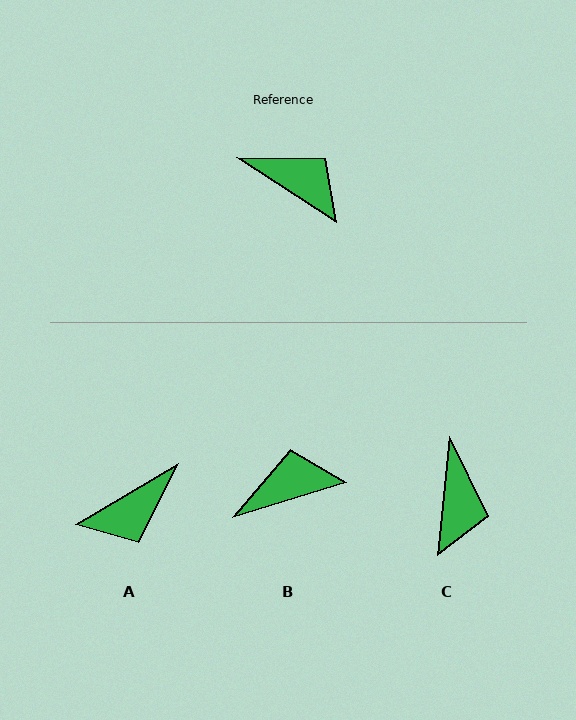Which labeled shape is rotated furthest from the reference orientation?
A, about 116 degrees away.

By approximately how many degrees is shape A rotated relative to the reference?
Approximately 116 degrees clockwise.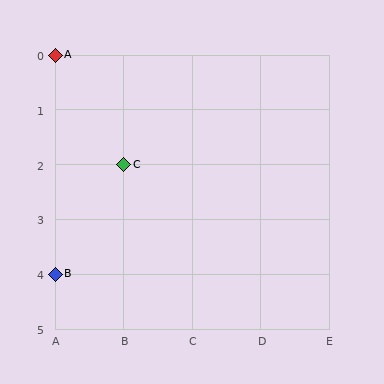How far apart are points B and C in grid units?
Points B and C are 1 column and 2 rows apart (about 2.2 grid units diagonally).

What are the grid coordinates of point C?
Point C is at grid coordinates (B, 2).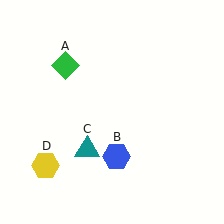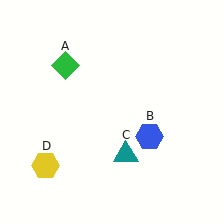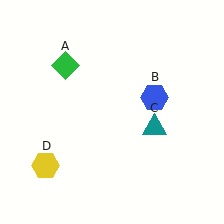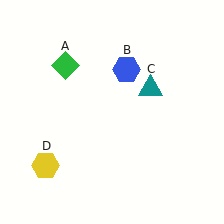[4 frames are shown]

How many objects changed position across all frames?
2 objects changed position: blue hexagon (object B), teal triangle (object C).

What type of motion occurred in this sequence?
The blue hexagon (object B), teal triangle (object C) rotated counterclockwise around the center of the scene.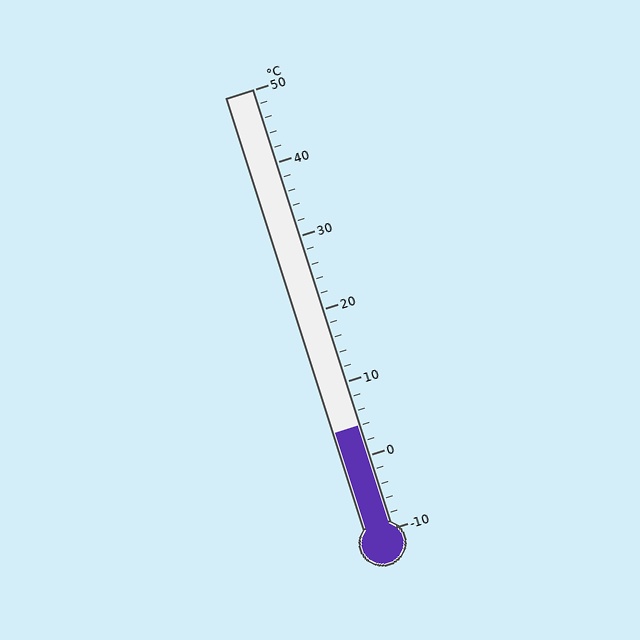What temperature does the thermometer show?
The thermometer shows approximately 4°C.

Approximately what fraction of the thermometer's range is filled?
The thermometer is filled to approximately 25% of its range.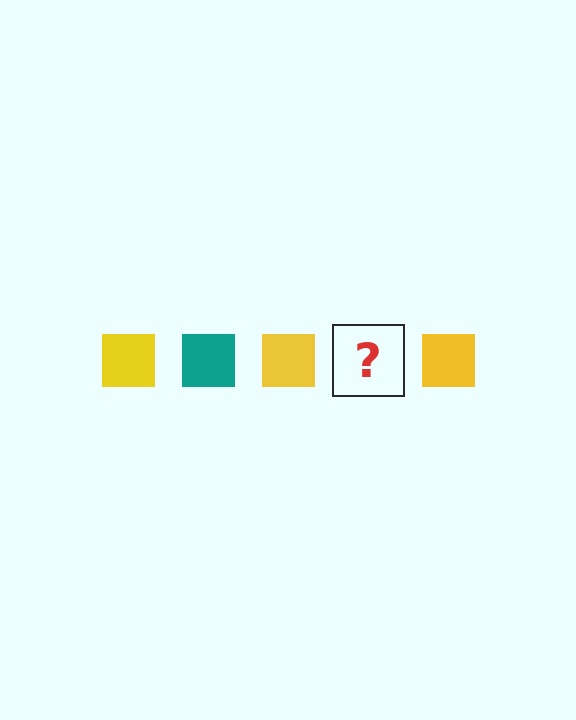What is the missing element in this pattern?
The missing element is a teal square.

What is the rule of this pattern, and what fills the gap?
The rule is that the pattern cycles through yellow, teal squares. The gap should be filled with a teal square.